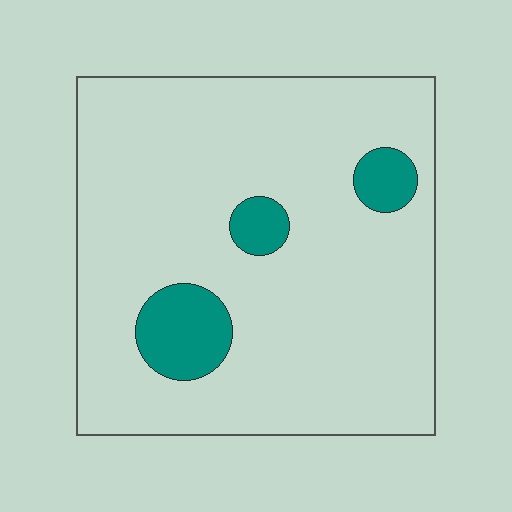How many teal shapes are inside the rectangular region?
3.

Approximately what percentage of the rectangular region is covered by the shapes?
Approximately 10%.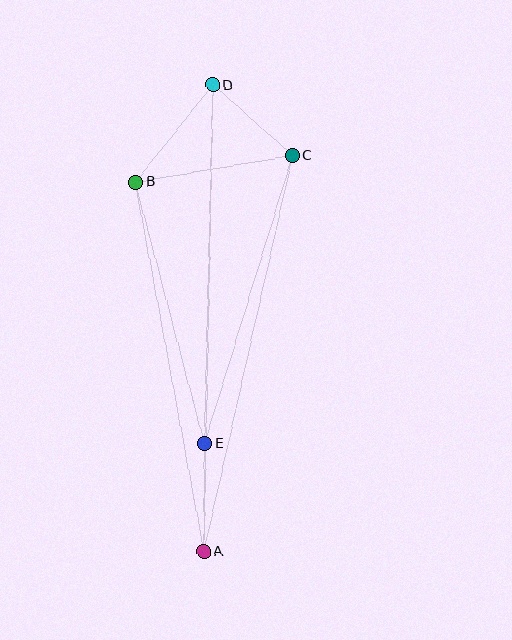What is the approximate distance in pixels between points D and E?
The distance between D and E is approximately 359 pixels.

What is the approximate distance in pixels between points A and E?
The distance between A and E is approximately 108 pixels.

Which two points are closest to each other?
Points C and D are closest to each other.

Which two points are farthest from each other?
Points A and D are farthest from each other.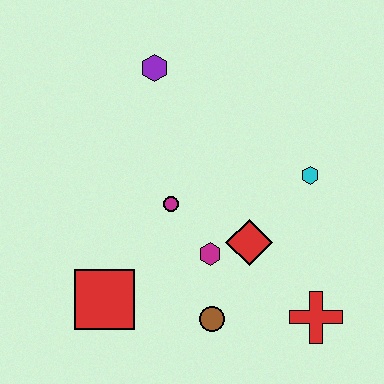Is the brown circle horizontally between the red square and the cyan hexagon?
Yes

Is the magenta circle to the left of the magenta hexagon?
Yes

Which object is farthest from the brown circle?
The purple hexagon is farthest from the brown circle.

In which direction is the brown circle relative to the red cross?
The brown circle is to the left of the red cross.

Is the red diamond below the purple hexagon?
Yes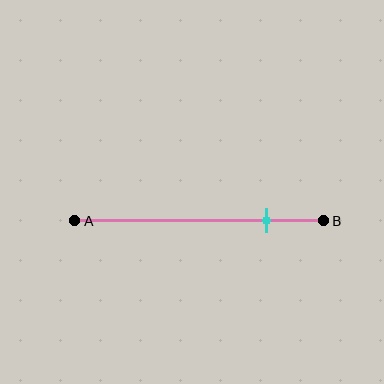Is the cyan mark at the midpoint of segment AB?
No, the mark is at about 75% from A, not at the 50% midpoint.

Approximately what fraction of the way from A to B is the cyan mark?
The cyan mark is approximately 75% of the way from A to B.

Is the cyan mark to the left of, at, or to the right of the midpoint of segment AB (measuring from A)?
The cyan mark is to the right of the midpoint of segment AB.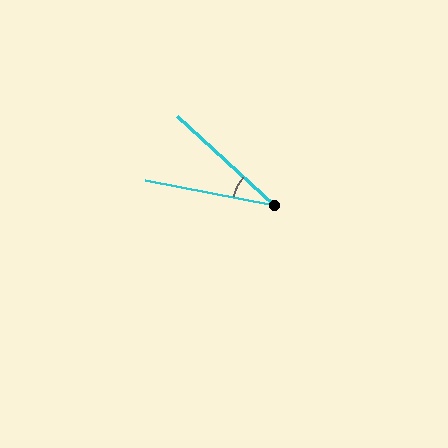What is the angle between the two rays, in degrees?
Approximately 32 degrees.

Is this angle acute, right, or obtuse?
It is acute.